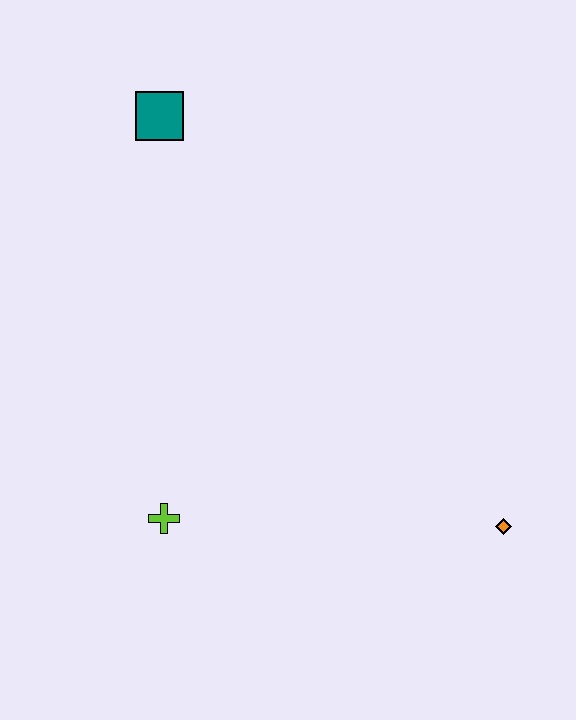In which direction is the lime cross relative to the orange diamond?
The lime cross is to the left of the orange diamond.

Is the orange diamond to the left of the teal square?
No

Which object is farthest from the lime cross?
The teal square is farthest from the lime cross.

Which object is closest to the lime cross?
The orange diamond is closest to the lime cross.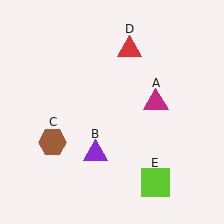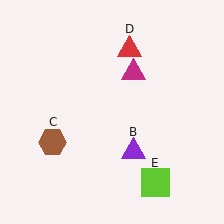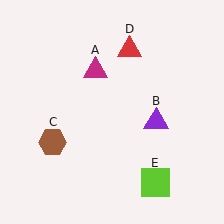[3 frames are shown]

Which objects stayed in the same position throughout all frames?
Brown hexagon (object C) and red triangle (object D) and lime square (object E) remained stationary.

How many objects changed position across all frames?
2 objects changed position: magenta triangle (object A), purple triangle (object B).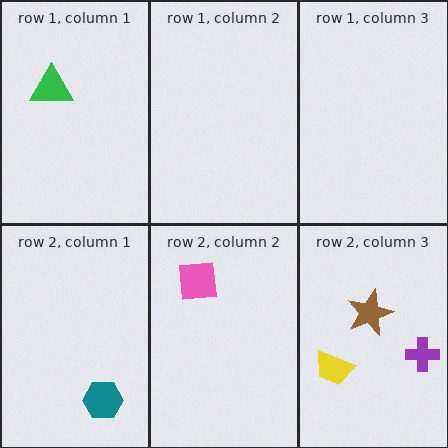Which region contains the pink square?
The row 2, column 2 region.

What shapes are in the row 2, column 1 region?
The teal hexagon.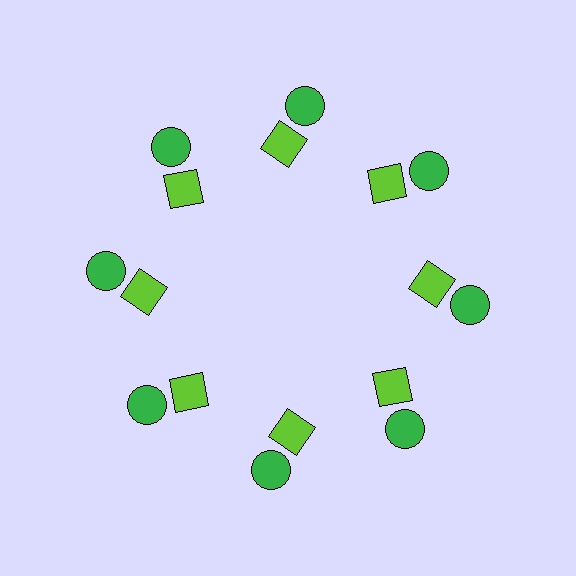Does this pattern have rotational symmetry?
Yes, this pattern has 8-fold rotational symmetry. It looks the same after rotating 45 degrees around the center.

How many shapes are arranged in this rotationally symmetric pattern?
There are 16 shapes, arranged in 8 groups of 2.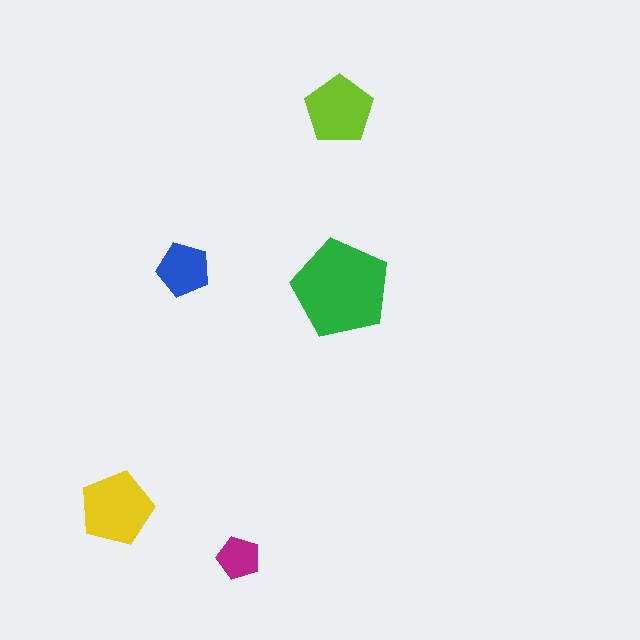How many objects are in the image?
There are 5 objects in the image.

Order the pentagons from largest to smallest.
the green one, the yellow one, the lime one, the blue one, the magenta one.